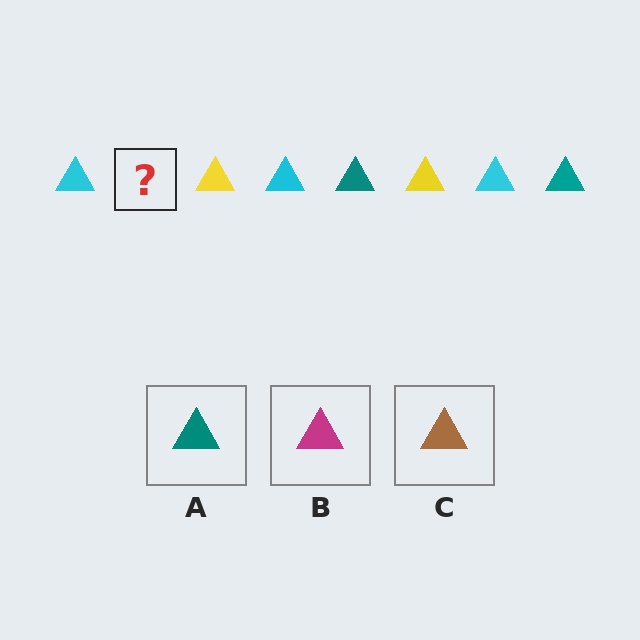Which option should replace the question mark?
Option A.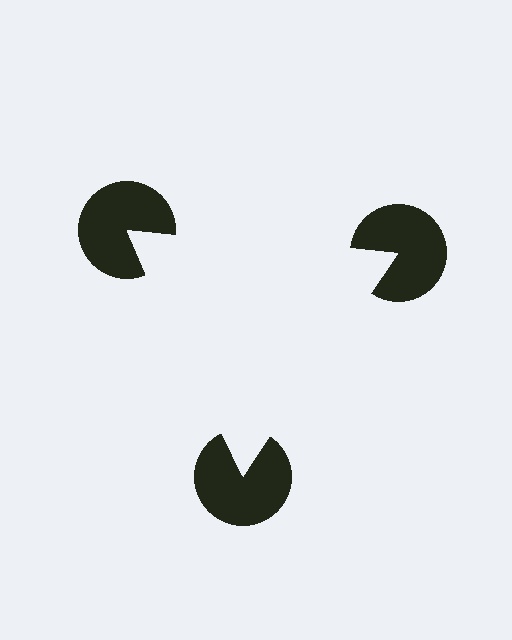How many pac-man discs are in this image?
There are 3 — one at each vertex of the illusory triangle.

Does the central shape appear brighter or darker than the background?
It typically appears slightly brighter than the background, even though no actual brightness change is drawn.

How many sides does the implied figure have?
3 sides.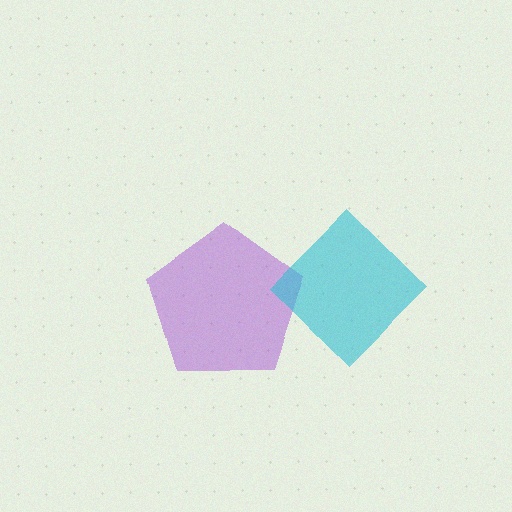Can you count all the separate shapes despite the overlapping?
Yes, there are 2 separate shapes.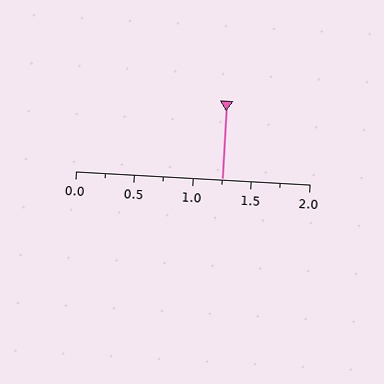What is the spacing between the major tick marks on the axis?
The major ticks are spaced 0.5 apart.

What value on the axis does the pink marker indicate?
The marker indicates approximately 1.25.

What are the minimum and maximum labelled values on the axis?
The axis runs from 0.0 to 2.0.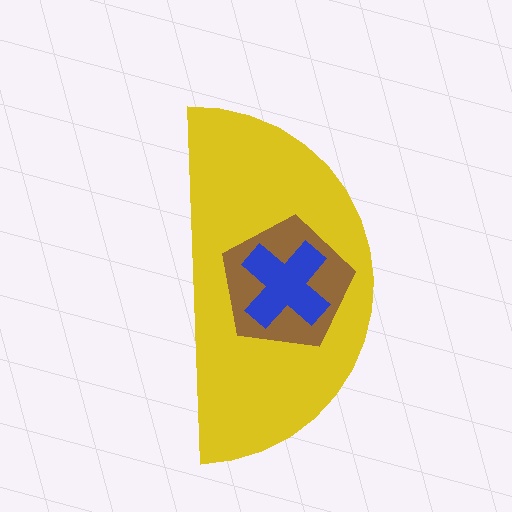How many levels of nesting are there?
3.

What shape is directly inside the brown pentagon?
The blue cross.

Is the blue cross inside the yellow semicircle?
Yes.